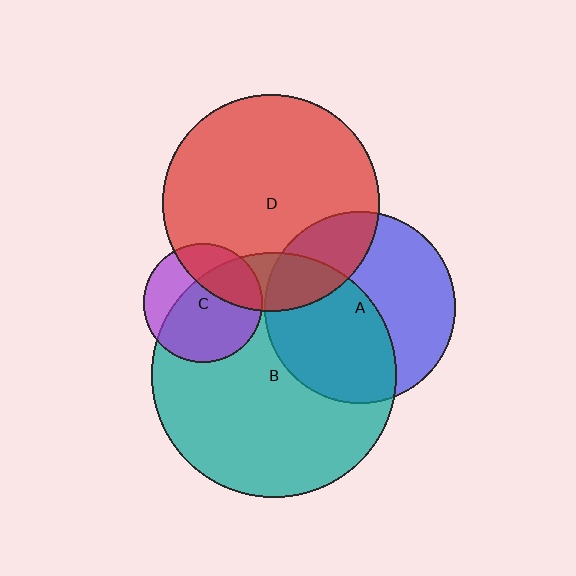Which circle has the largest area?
Circle B (teal).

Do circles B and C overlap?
Yes.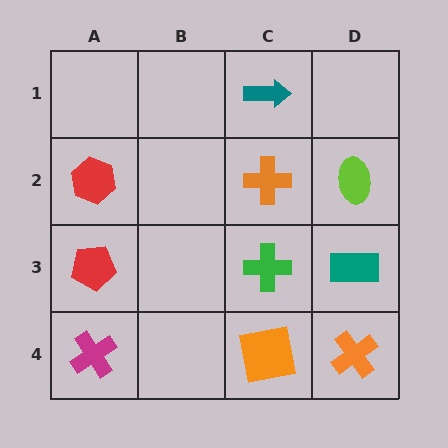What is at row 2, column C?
An orange cross.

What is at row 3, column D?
A teal rectangle.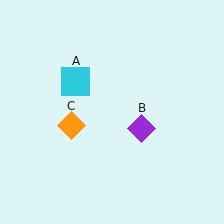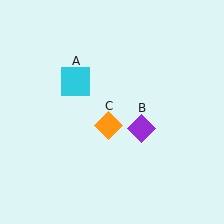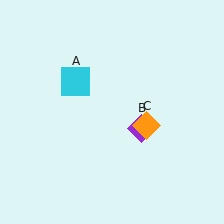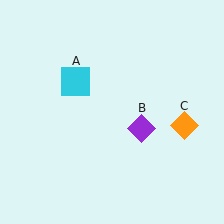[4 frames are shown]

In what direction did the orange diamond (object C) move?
The orange diamond (object C) moved right.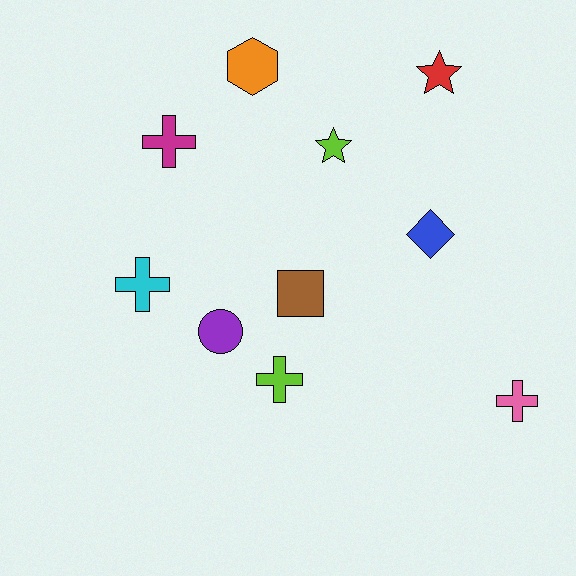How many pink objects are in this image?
There is 1 pink object.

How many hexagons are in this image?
There is 1 hexagon.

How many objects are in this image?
There are 10 objects.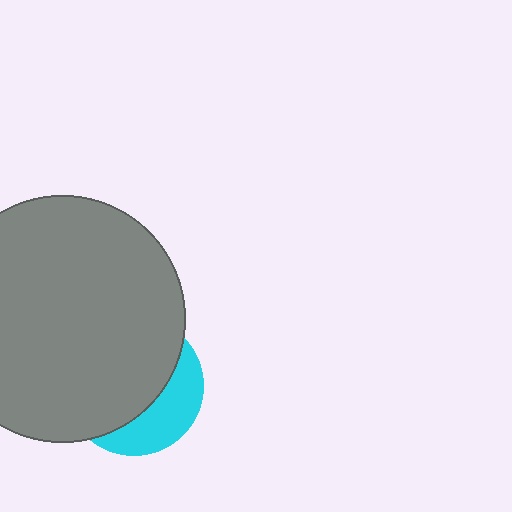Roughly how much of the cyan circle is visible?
A small part of it is visible (roughly 33%).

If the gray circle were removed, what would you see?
You would see the complete cyan circle.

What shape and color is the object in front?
The object in front is a gray circle.